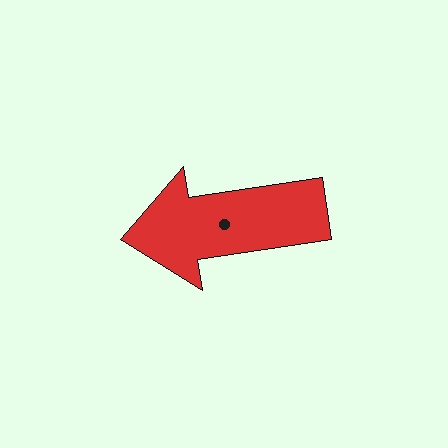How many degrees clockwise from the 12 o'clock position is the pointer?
Approximately 261 degrees.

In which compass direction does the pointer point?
West.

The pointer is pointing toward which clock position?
Roughly 9 o'clock.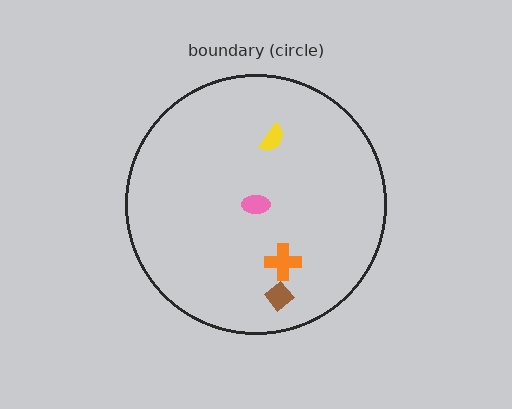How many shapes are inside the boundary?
4 inside, 0 outside.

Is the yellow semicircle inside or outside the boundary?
Inside.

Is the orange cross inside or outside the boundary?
Inside.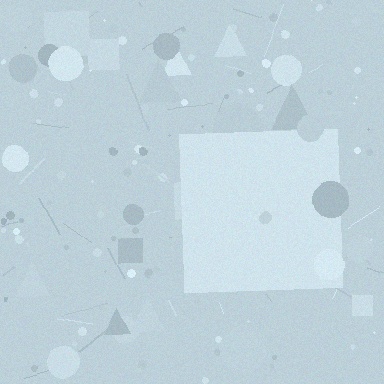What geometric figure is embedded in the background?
A square is embedded in the background.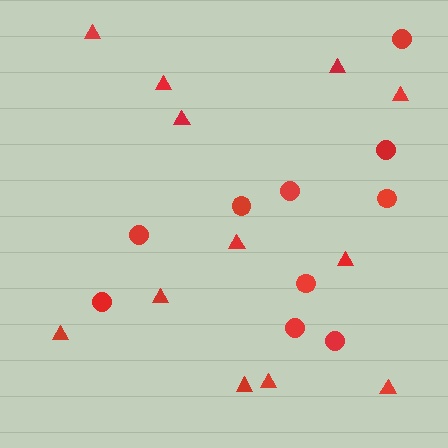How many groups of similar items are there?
There are 2 groups: one group of circles (10) and one group of triangles (12).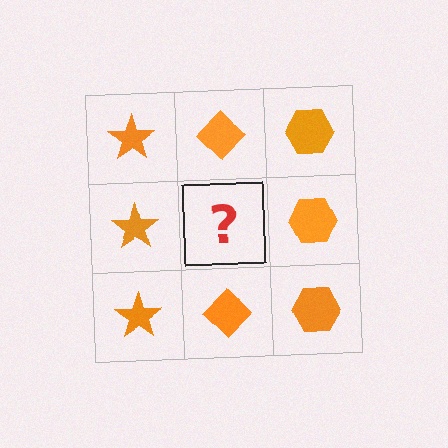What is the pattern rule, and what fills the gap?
The rule is that each column has a consistent shape. The gap should be filled with an orange diamond.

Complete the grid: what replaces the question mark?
The question mark should be replaced with an orange diamond.